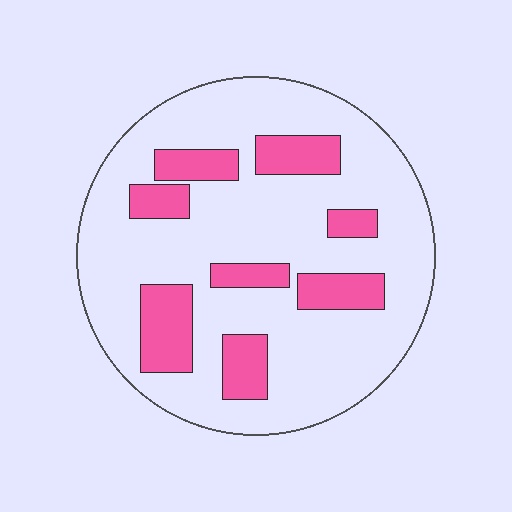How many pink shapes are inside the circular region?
8.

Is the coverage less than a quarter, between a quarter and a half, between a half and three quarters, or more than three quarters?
Less than a quarter.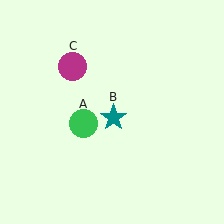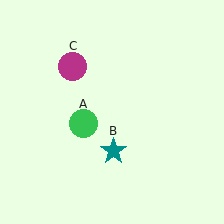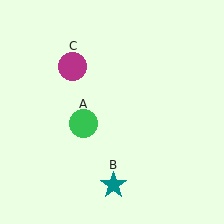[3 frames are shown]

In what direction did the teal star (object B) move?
The teal star (object B) moved down.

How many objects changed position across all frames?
1 object changed position: teal star (object B).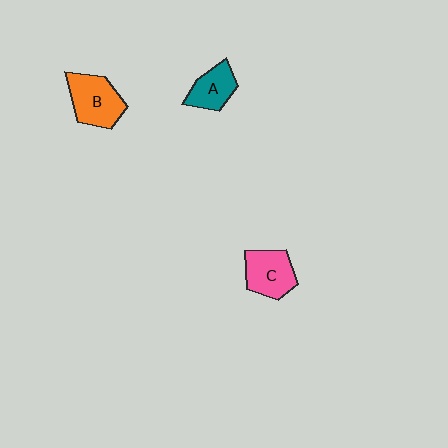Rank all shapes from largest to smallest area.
From largest to smallest: B (orange), C (pink), A (teal).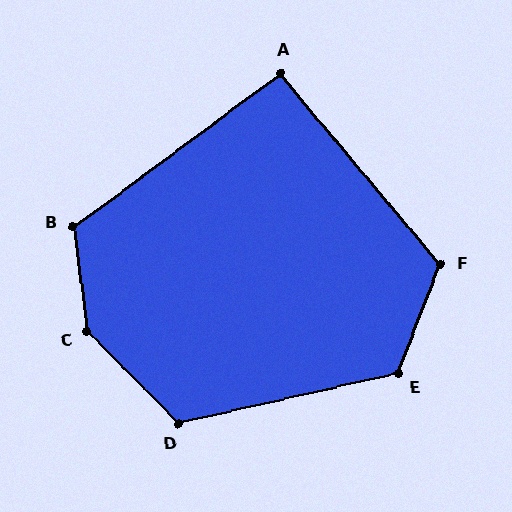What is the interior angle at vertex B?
Approximately 119 degrees (obtuse).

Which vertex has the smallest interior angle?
A, at approximately 93 degrees.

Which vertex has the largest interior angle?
C, at approximately 143 degrees.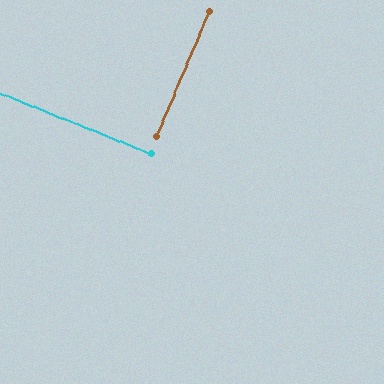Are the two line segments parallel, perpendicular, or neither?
Perpendicular — they meet at approximately 89°.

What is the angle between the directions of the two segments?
Approximately 89 degrees.